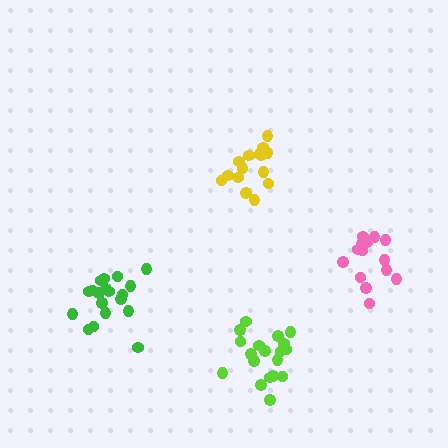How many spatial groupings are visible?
There are 4 spatial groupings.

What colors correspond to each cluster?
The clusters are colored: green, lime, yellow, pink.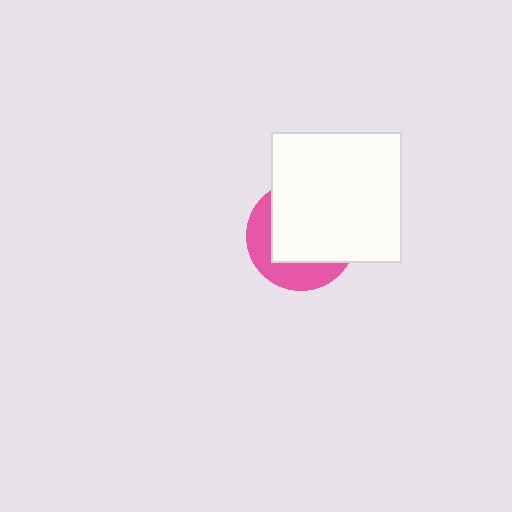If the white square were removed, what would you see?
You would see the complete pink circle.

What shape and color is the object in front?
The object in front is a white square.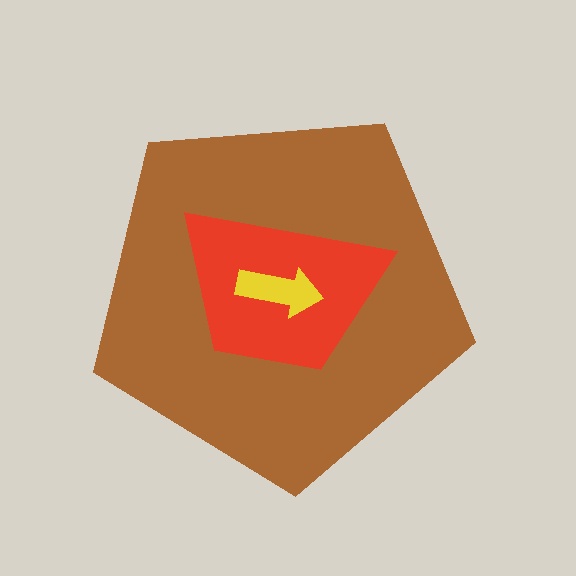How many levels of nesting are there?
3.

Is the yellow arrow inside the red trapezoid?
Yes.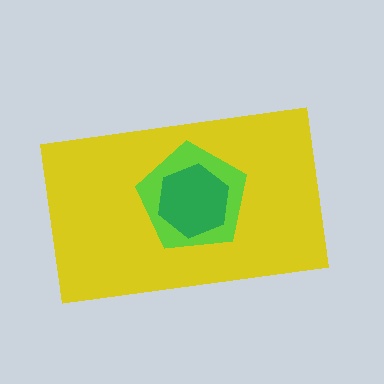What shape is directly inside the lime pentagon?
The green hexagon.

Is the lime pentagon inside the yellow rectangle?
Yes.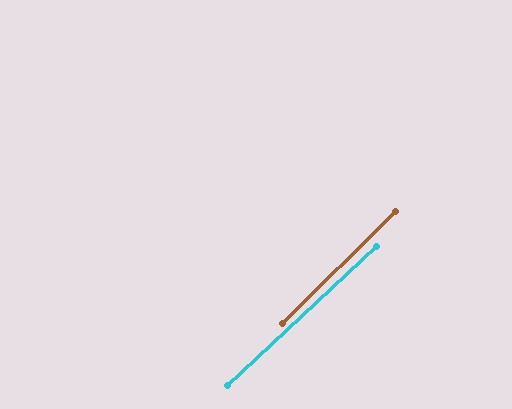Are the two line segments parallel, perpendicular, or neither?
Parallel — their directions differ by only 1.5°.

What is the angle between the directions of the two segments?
Approximately 1 degree.